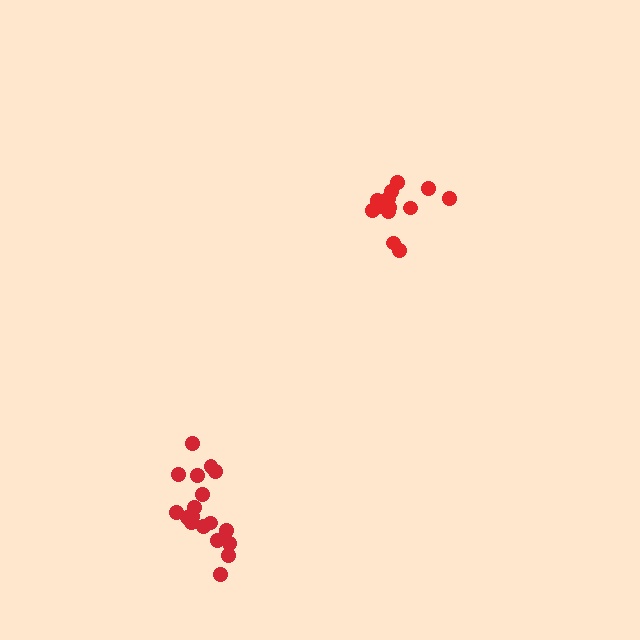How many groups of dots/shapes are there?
There are 2 groups.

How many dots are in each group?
Group 1: 13 dots, Group 2: 18 dots (31 total).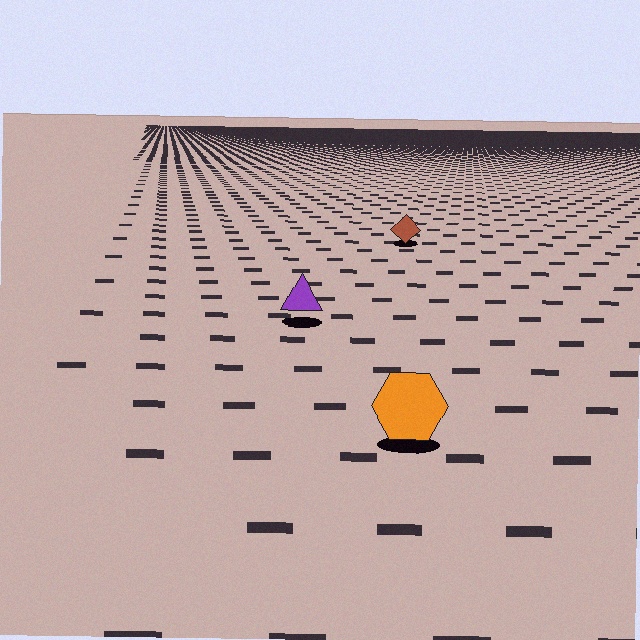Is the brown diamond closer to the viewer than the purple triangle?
No. The purple triangle is closer — you can tell from the texture gradient: the ground texture is coarser near it.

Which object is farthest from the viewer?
The brown diamond is farthest from the viewer. It appears smaller and the ground texture around it is denser.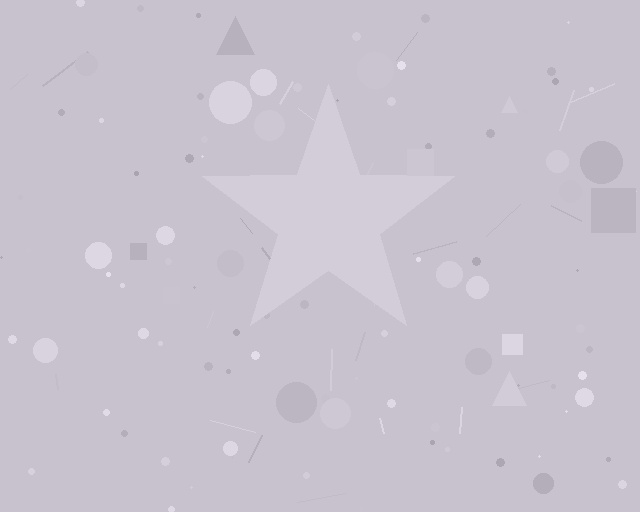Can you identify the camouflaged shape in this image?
The camouflaged shape is a star.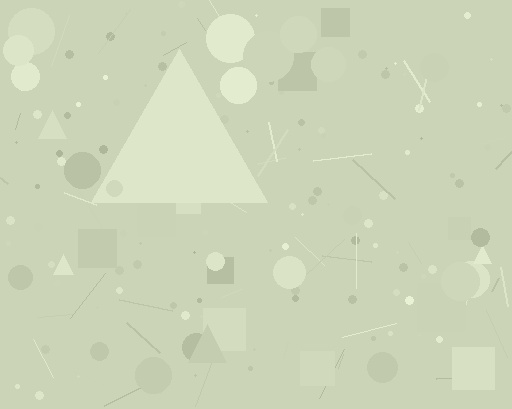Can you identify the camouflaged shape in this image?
The camouflaged shape is a triangle.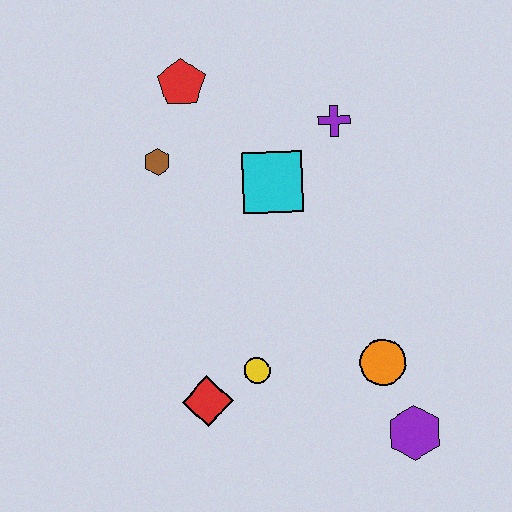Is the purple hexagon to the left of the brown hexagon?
No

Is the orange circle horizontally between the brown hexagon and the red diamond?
No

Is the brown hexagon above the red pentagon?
No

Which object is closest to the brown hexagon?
The red pentagon is closest to the brown hexagon.